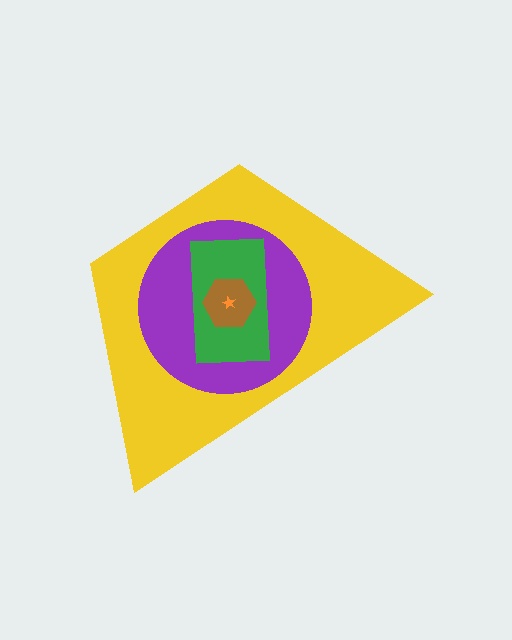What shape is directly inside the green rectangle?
The brown hexagon.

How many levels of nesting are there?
5.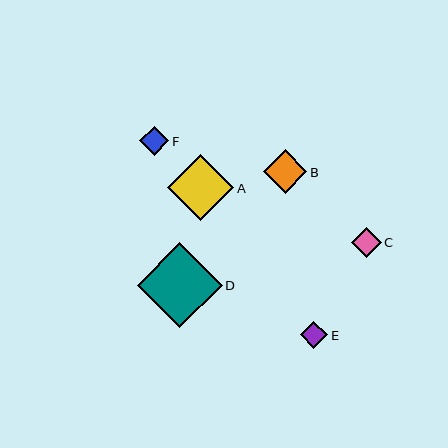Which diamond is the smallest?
Diamond E is the smallest with a size of approximately 27 pixels.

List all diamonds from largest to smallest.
From largest to smallest: D, A, B, C, F, E.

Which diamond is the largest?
Diamond D is the largest with a size of approximately 85 pixels.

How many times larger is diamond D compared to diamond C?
Diamond D is approximately 2.9 times the size of diamond C.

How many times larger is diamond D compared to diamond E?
Diamond D is approximately 3.1 times the size of diamond E.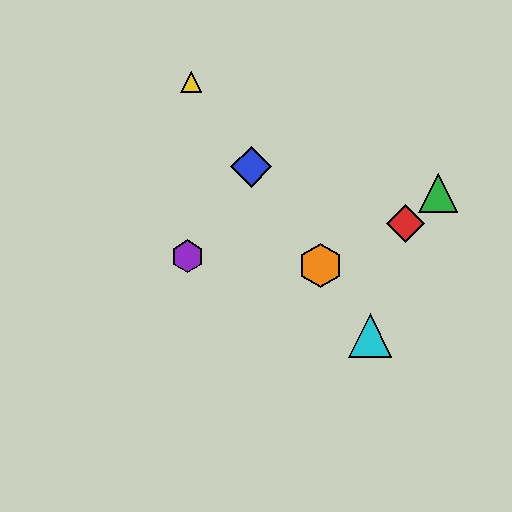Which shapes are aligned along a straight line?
The blue diamond, the yellow triangle, the orange hexagon, the cyan triangle are aligned along a straight line.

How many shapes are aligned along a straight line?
4 shapes (the blue diamond, the yellow triangle, the orange hexagon, the cyan triangle) are aligned along a straight line.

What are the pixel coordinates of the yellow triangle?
The yellow triangle is at (191, 82).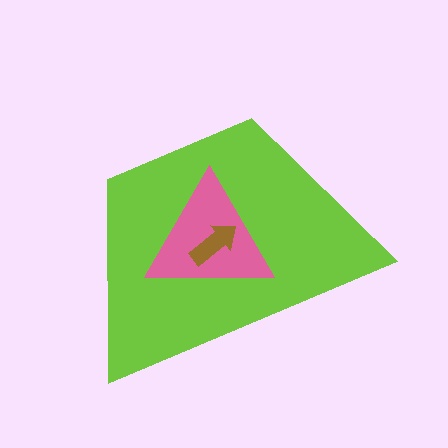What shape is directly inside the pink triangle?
The brown arrow.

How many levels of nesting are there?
3.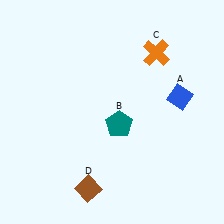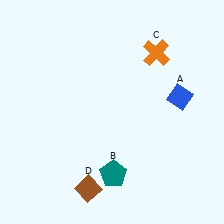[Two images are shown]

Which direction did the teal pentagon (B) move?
The teal pentagon (B) moved down.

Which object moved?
The teal pentagon (B) moved down.